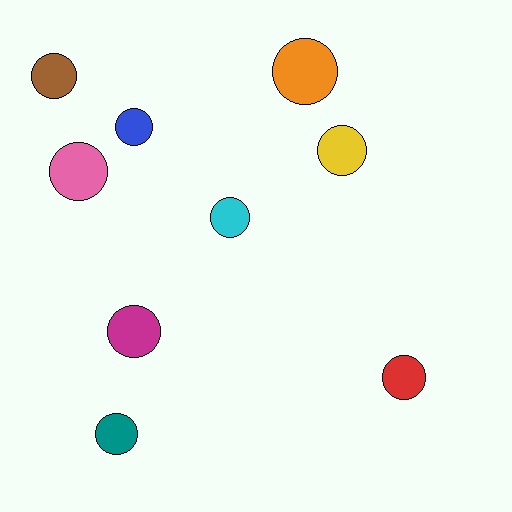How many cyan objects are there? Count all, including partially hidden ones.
There is 1 cyan object.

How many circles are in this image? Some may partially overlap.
There are 9 circles.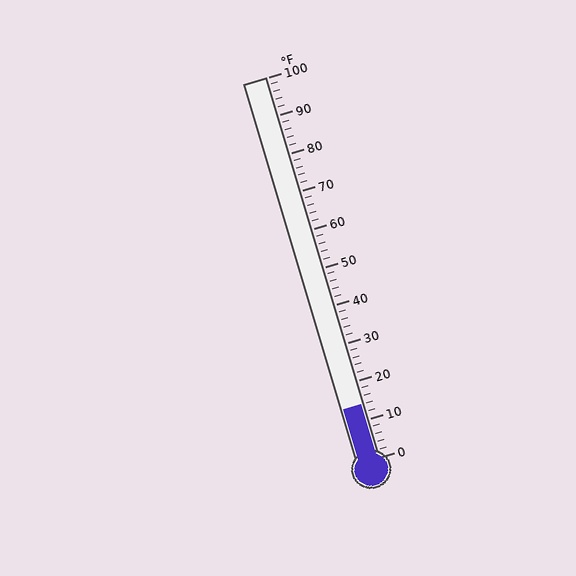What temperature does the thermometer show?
The thermometer shows approximately 14°F.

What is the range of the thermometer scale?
The thermometer scale ranges from 0°F to 100°F.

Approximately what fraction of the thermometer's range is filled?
The thermometer is filled to approximately 15% of its range.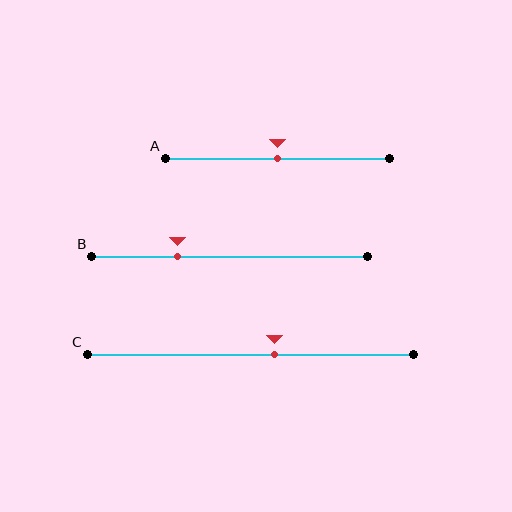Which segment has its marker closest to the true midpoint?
Segment A has its marker closest to the true midpoint.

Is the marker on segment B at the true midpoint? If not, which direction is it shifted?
No, the marker on segment B is shifted to the left by about 19% of the segment length.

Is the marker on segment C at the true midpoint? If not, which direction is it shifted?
No, the marker on segment C is shifted to the right by about 7% of the segment length.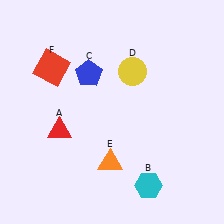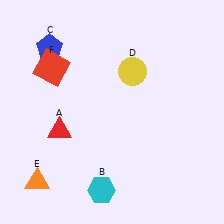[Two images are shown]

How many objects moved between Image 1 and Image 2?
3 objects moved between the two images.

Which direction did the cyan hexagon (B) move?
The cyan hexagon (B) moved left.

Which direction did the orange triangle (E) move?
The orange triangle (E) moved left.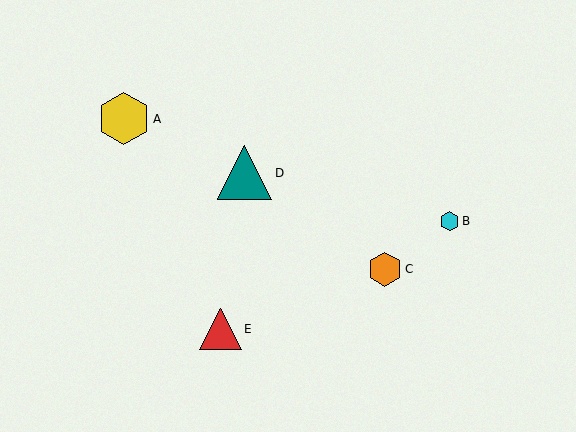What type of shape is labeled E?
Shape E is a red triangle.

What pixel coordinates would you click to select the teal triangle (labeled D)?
Click at (245, 173) to select the teal triangle D.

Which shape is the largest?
The teal triangle (labeled D) is the largest.